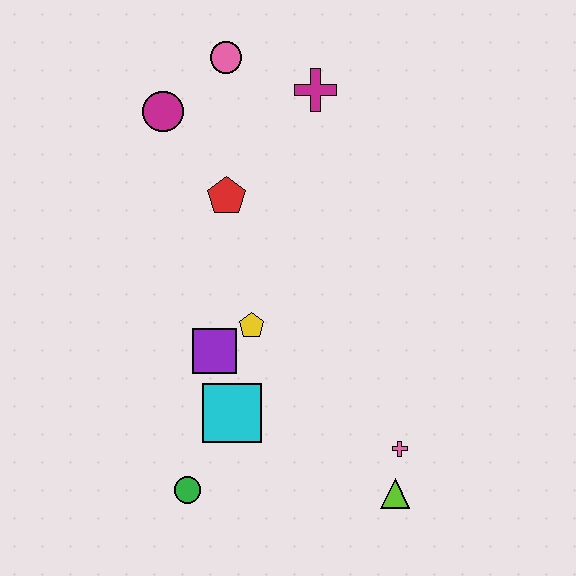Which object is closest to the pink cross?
The lime triangle is closest to the pink cross.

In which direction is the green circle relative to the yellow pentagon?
The green circle is below the yellow pentagon.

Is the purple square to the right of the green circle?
Yes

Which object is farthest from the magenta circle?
The lime triangle is farthest from the magenta circle.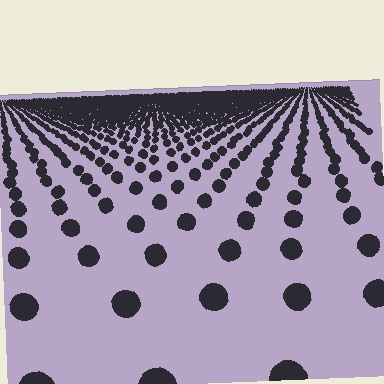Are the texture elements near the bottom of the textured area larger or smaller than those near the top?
Larger. Near the bottom, elements are closer to the viewer and appear at a bigger on-screen size.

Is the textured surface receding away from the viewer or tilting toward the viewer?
The surface is receding away from the viewer. Texture elements get smaller and denser toward the top.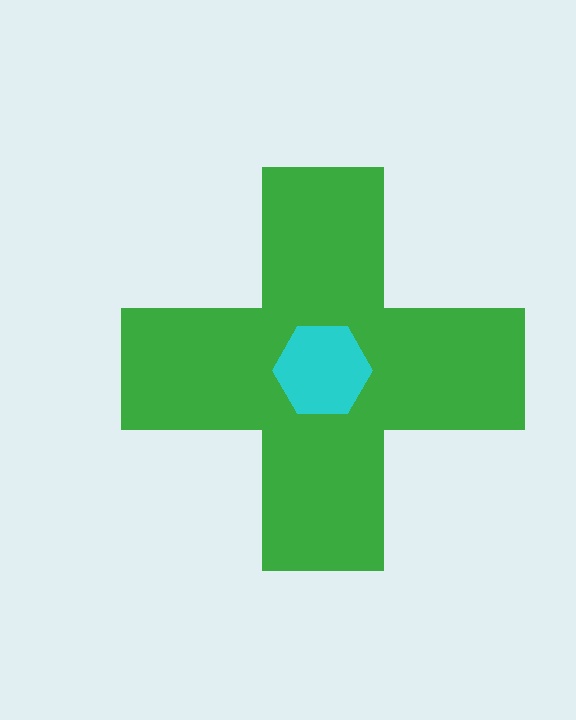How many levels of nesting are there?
2.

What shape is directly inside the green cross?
The cyan hexagon.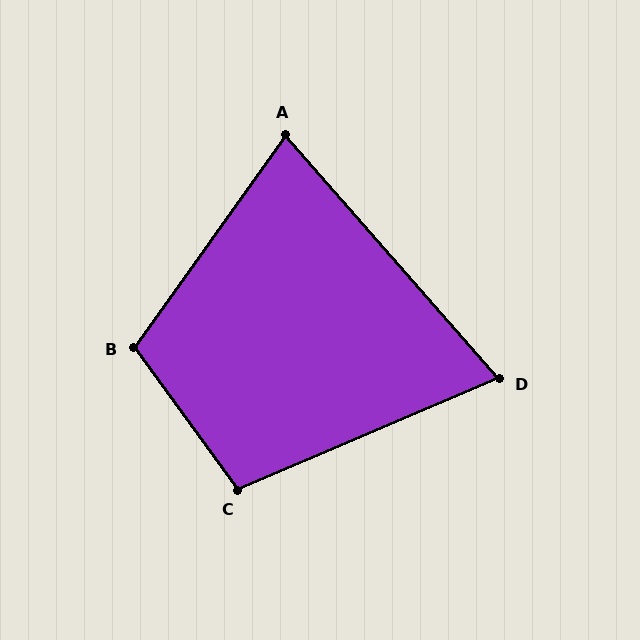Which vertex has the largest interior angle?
B, at approximately 108 degrees.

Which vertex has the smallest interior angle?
D, at approximately 72 degrees.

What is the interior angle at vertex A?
Approximately 77 degrees (acute).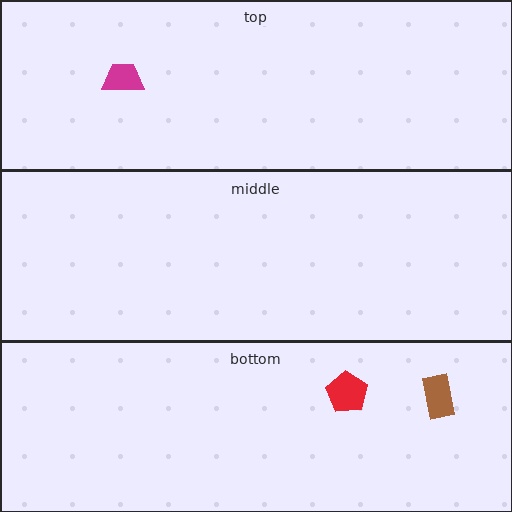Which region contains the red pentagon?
The bottom region.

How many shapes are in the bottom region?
2.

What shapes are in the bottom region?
The red pentagon, the brown rectangle.